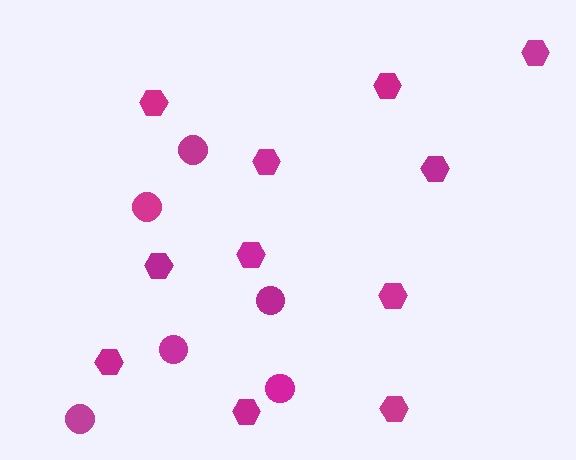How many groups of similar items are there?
There are 2 groups: one group of circles (6) and one group of hexagons (11).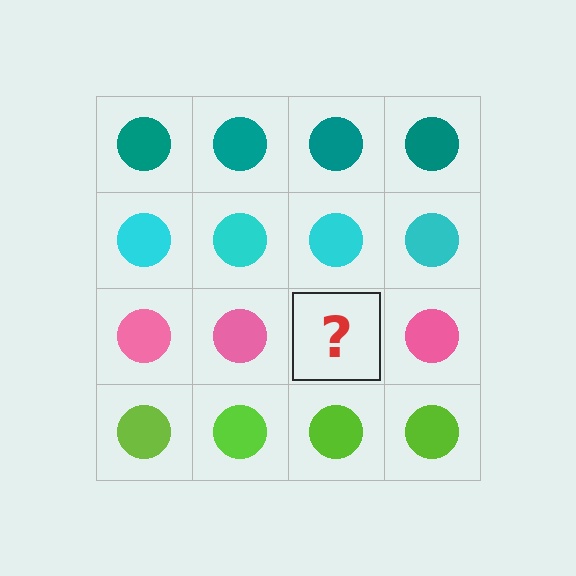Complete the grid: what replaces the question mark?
The question mark should be replaced with a pink circle.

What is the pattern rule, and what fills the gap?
The rule is that each row has a consistent color. The gap should be filled with a pink circle.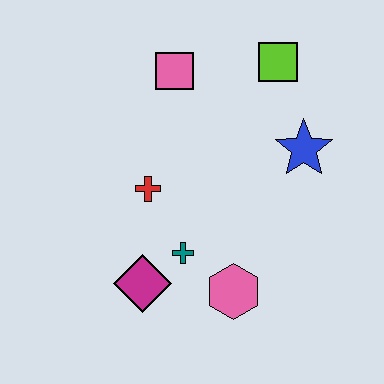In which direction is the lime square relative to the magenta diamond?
The lime square is above the magenta diamond.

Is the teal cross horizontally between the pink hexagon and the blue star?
No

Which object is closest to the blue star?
The lime square is closest to the blue star.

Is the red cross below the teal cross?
No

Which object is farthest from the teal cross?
The lime square is farthest from the teal cross.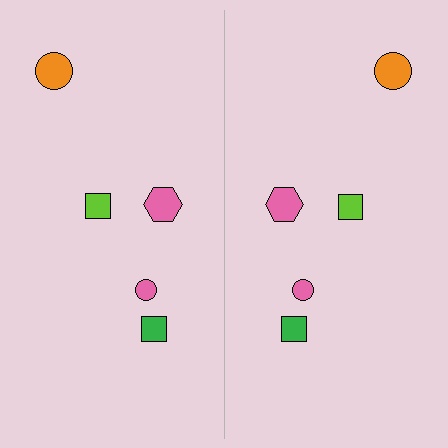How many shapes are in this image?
There are 10 shapes in this image.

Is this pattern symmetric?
Yes, this pattern has bilateral (reflection) symmetry.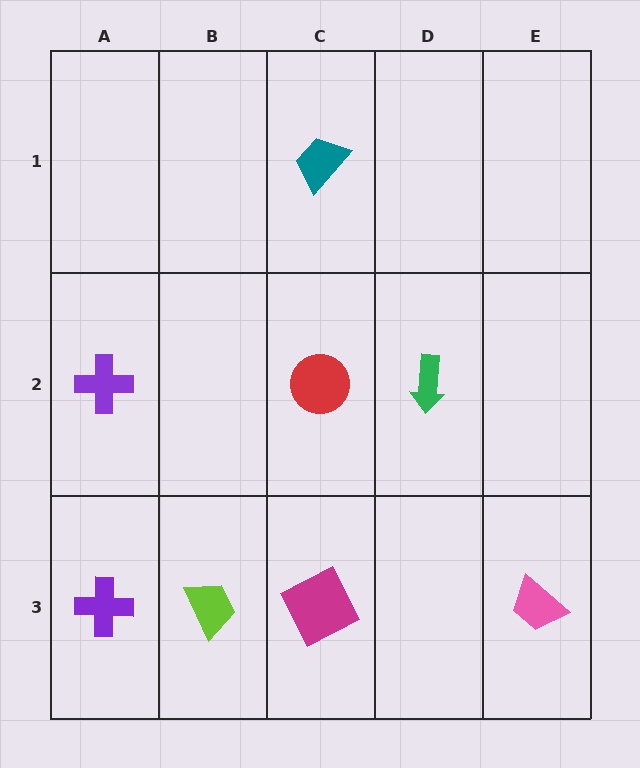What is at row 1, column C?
A teal trapezoid.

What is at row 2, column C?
A red circle.